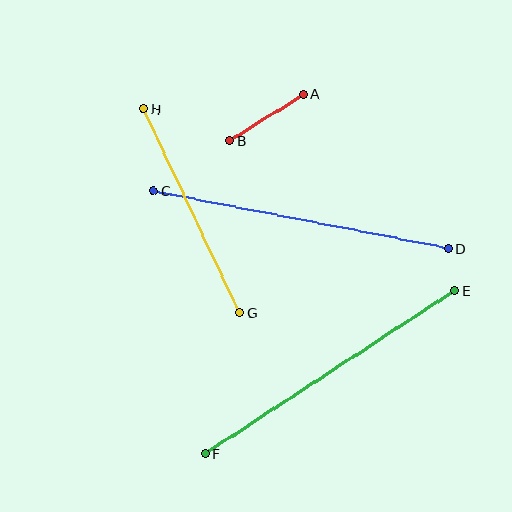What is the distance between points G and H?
The distance is approximately 225 pixels.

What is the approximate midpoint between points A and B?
The midpoint is at approximately (266, 117) pixels.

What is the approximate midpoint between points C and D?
The midpoint is at approximately (301, 220) pixels.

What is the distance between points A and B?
The distance is approximately 87 pixels.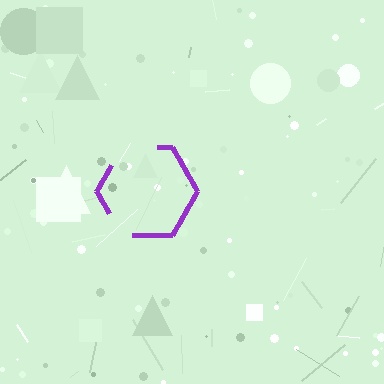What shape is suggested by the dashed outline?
The dashed outline suggests a hexagon.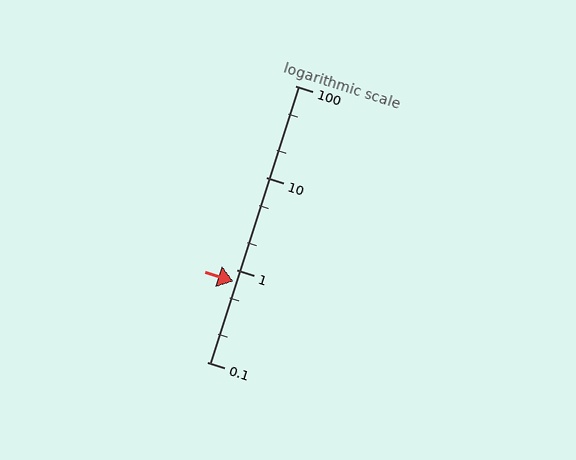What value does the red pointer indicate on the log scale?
The pointer indicates approximately 0.75.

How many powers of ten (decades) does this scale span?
The scale spans 3 decades, from 0.1 to 100.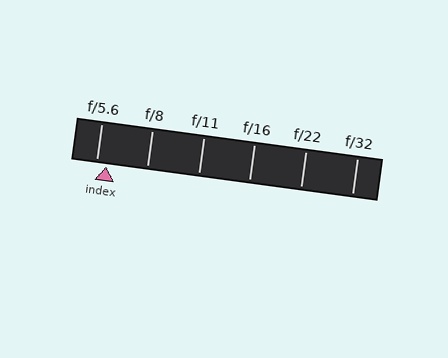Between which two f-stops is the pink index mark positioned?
The index mark is between f/5.6 and f/8.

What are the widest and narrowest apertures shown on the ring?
The widest aperture shown is f/5.6 and the narrowest is f/32.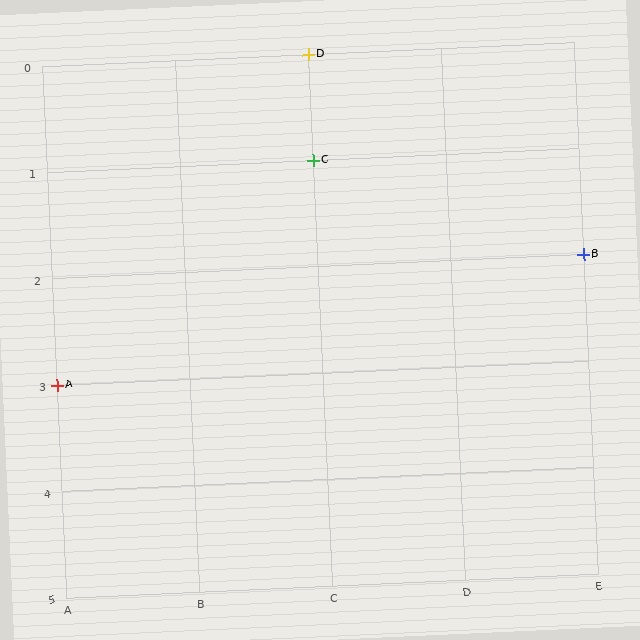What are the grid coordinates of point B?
Point B is at grid coordinates (E, 2).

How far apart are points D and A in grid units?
Points D and A are 2 columns and 3 rows apart (about 3.6 grid units diagonally).